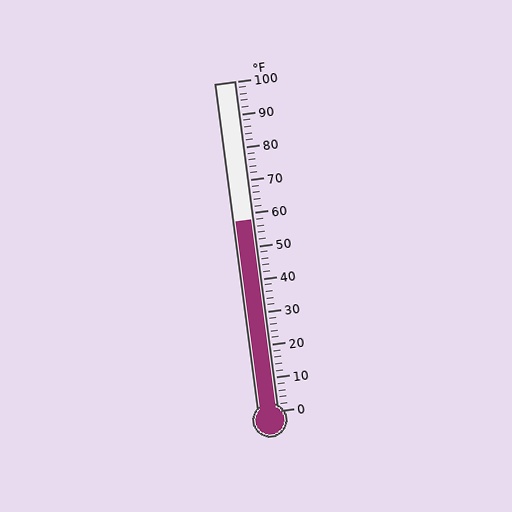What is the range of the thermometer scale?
The thermometer scale ranges from 0°F to 100°F.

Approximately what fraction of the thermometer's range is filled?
The thermometer is filled to approximately 60% of its range.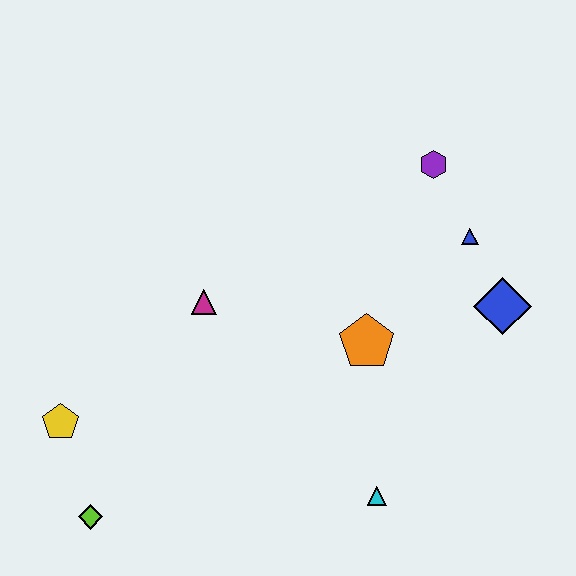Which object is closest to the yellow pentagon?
The lime diamond is closest to the yellow pentagon.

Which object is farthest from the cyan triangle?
The purple hexagon is farthest from the cyan triangle.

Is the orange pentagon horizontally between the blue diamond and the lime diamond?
Yes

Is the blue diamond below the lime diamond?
No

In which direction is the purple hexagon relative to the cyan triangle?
The purple hexagon is above the cyan triangle.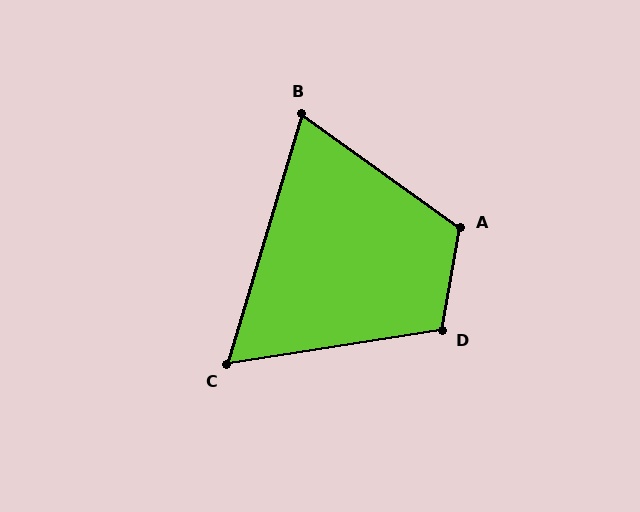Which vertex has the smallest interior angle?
C, at approximately 64 degrees.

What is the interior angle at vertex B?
Approximately 71 degrees (acute).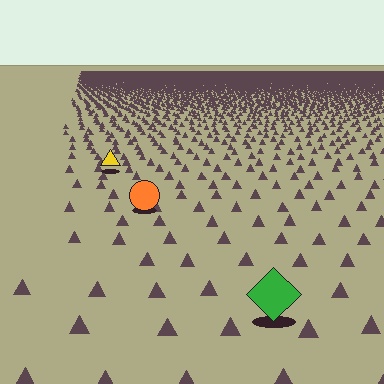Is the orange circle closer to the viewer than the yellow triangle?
Yes. The orange circle is closer — you can tell from the texture gradient: the ground texture is coarser near it.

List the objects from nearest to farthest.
From nearest to farthest: the green diamond, the orange circle, the yellow triangle.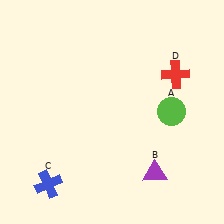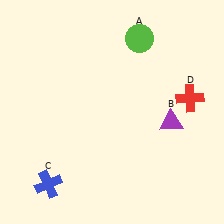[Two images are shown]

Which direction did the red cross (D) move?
The red cross (D) moved down.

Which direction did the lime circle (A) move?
The lime circle (A) moved up.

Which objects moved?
The objects that moved are: the lime circle (A), the purple triangle (B), the red cross (D).